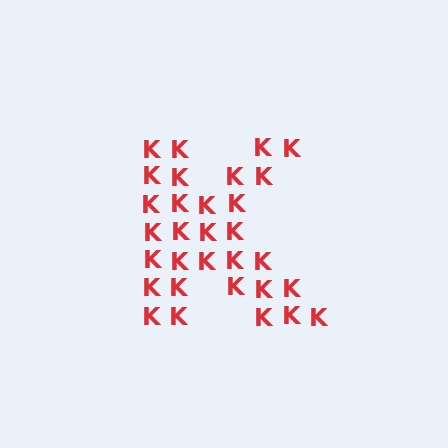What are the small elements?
The small elements are letter K's.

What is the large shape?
The large shape is the letter K.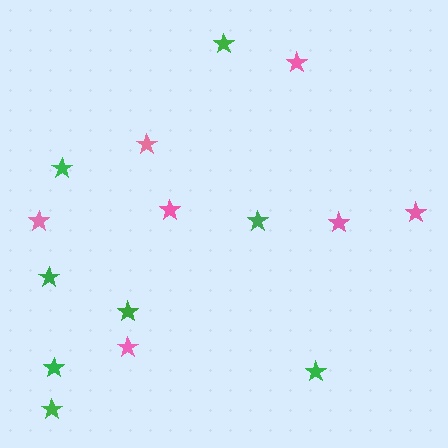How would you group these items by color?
There are 2 groups: one group of pink stars (7) and one group of green stars (8).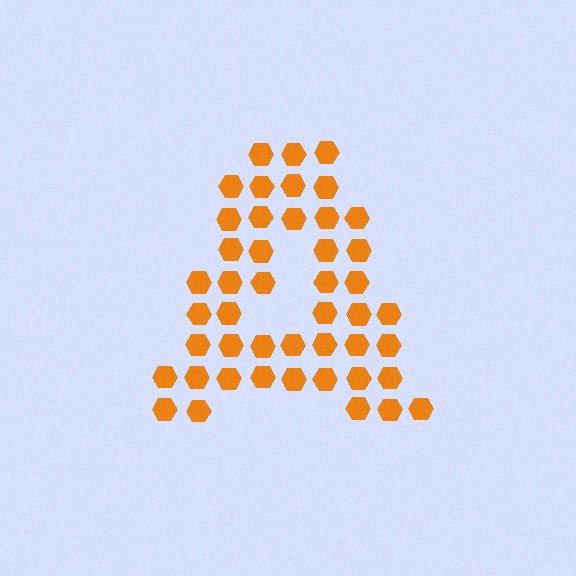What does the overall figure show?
The overall figure shows the letter A.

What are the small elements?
The small elements are hexagons.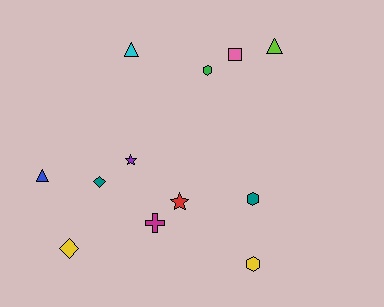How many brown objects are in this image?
There are no brown objects.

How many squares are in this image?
There is 1 square.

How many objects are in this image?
There are 12 objects.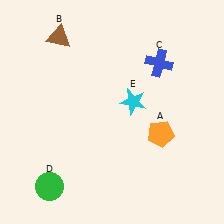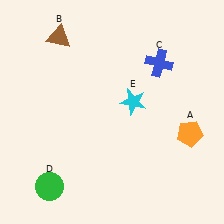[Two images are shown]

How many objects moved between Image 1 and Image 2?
1 object moved between the two images.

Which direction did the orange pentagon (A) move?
The orange pentagon (A) moved right.